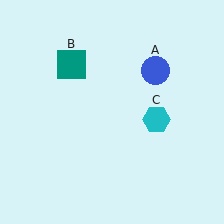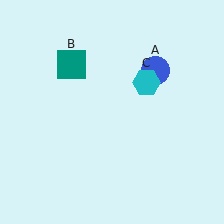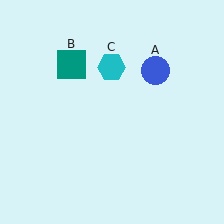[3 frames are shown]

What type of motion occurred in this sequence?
The cyan hexagon (object C) rotated counterclockwise around the center of the scene.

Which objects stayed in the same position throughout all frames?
Blue circle (object A) and teal square (object B) remained stationary.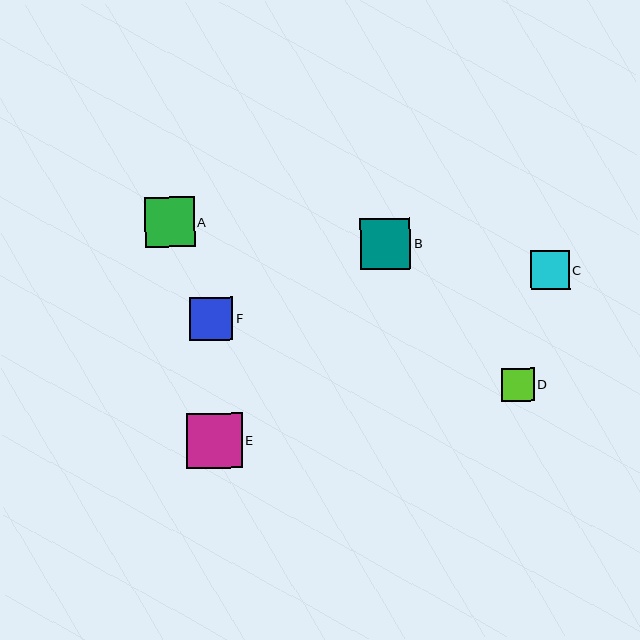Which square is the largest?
Square E is the largest with a size of approximately 55 pixels.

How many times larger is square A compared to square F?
Square A is approximately 1.2 times the size of square F.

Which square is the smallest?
Square D is the smallest with a size of approximately 33 pixels.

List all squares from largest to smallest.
From largest to smallest: E, B, A, F, C, D.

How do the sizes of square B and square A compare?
Square B and square A are approximately the same size.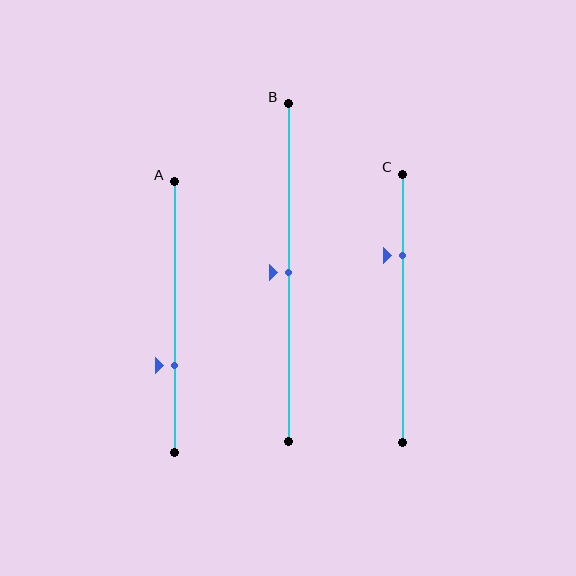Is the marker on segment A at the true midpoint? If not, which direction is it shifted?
No, the marker on segment A is shifted downward by about 18% of the segment length.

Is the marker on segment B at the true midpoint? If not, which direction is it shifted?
Yes, the marker on segment B is at the true midpoint.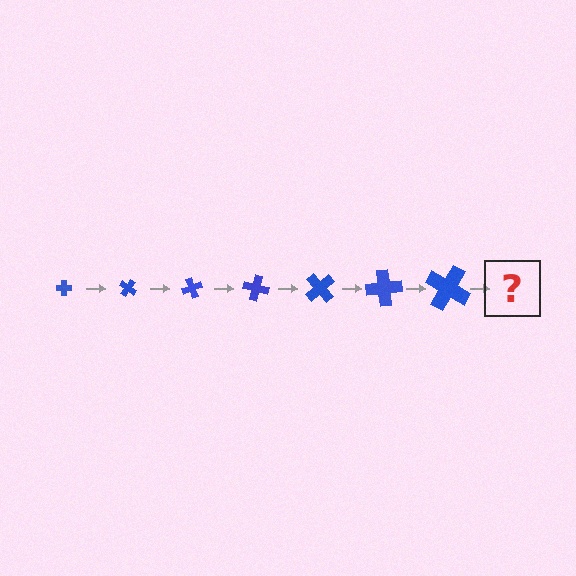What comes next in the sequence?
The next element should be a cross, larger than the previous one and rotated 245 degrees from the start.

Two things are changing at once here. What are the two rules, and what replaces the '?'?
The two rules are that the cross grows larger each step and it rotates 35 degrees each step. The '?' should be a cross, larger than the previous one and rotated 245 degrees from the start.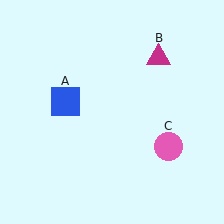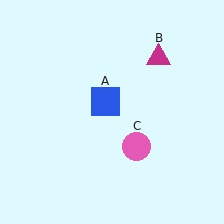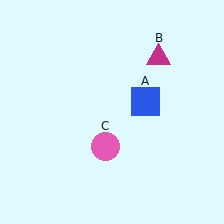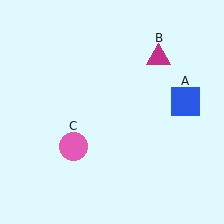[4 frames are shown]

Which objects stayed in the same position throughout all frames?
Magenta triangle (object B) remained stationary.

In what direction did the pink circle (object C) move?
The pink circle (object C) moved left.